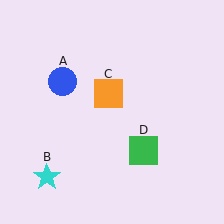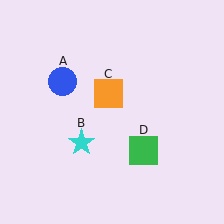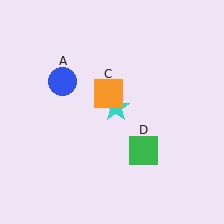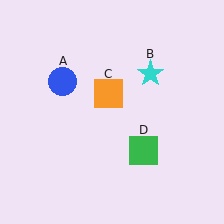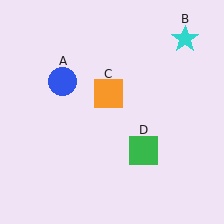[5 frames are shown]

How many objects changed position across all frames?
1 object changed position: cyan star (object B).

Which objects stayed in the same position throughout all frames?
Blue circle (object A) and orange square (object C) and green square (object D) remained stationary.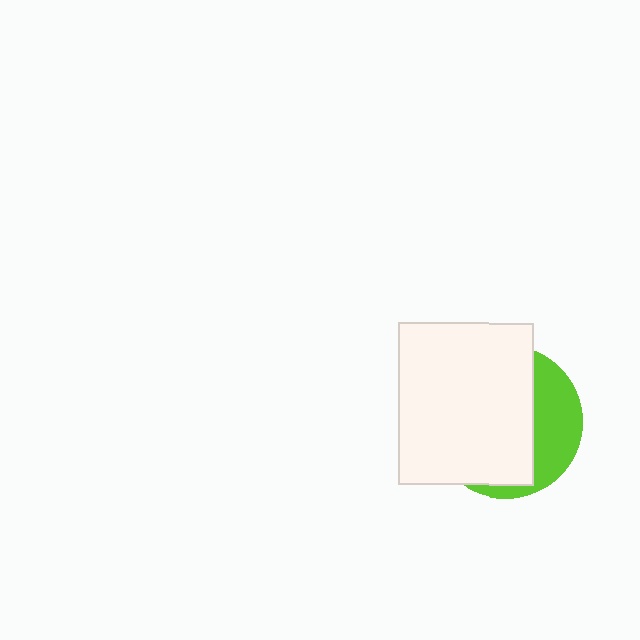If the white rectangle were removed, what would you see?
You would see the complete lime circle.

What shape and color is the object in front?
The object in front is a white rectangle.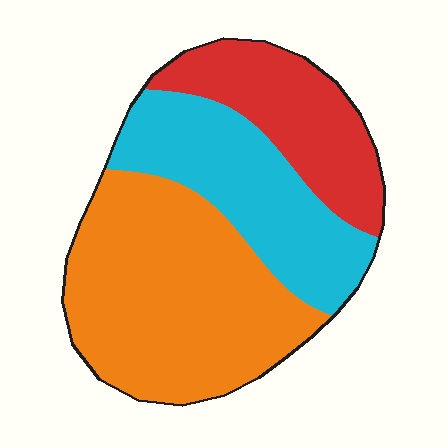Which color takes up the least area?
Red, at roughly 25%.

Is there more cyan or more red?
Cyan.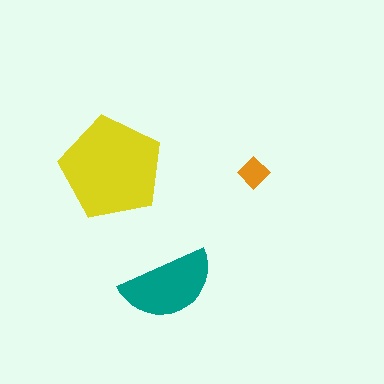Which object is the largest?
The yellow pentagon.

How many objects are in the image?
There are 3 objects in the image.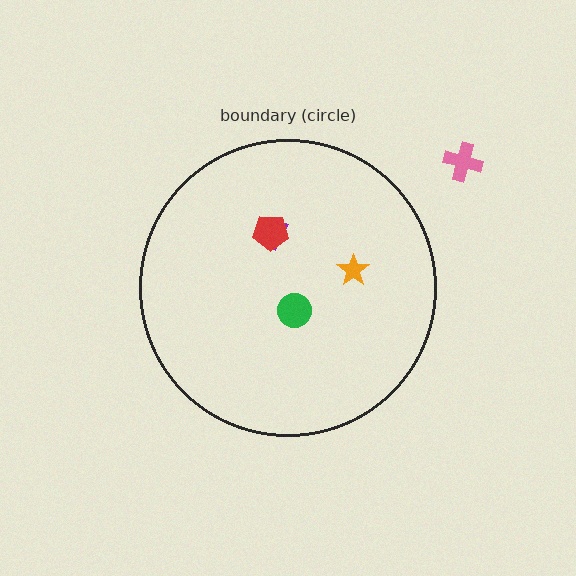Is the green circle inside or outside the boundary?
Inside.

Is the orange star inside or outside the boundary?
Inside.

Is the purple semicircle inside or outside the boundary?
Inside.